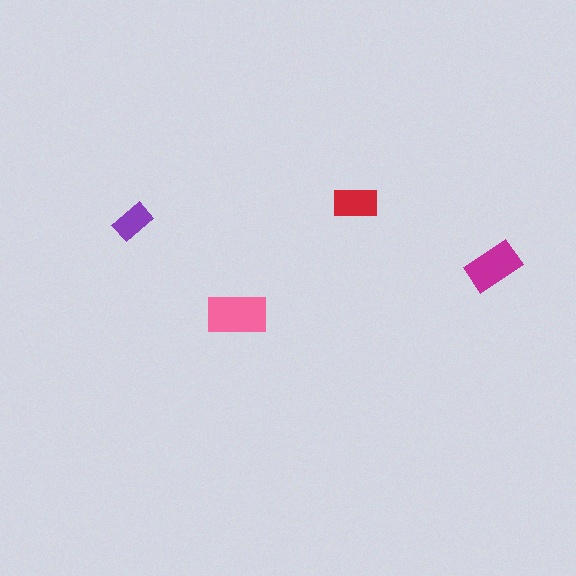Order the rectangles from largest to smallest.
the pink one, the magenta one, the red one, the purple one.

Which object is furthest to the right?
The magenta rectangle is rightmost.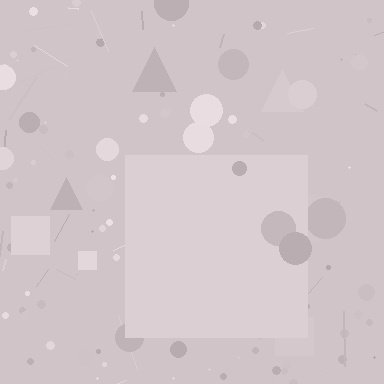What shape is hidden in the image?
A square is hidden in the image.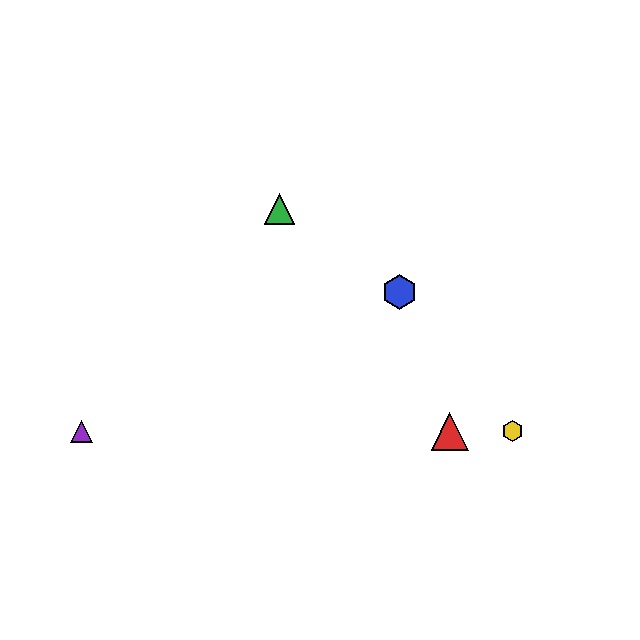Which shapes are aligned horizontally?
The red triangle, the yellow hexagon, the purple triangle are aligned horizontally.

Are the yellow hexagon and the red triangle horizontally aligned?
Yes, both are at y≈431.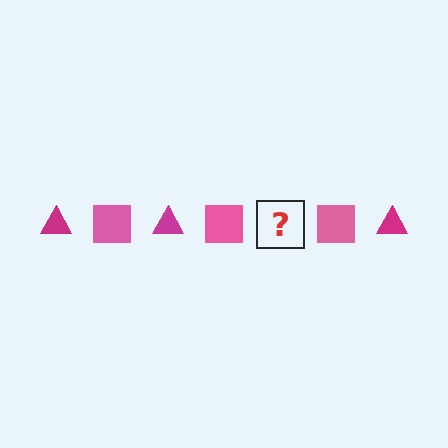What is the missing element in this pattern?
The missing element is a magenta triangle.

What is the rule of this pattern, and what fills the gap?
The rule is that the pattern alternates between magenta triangle and pink square. The gap should be filled with a magenta triangle.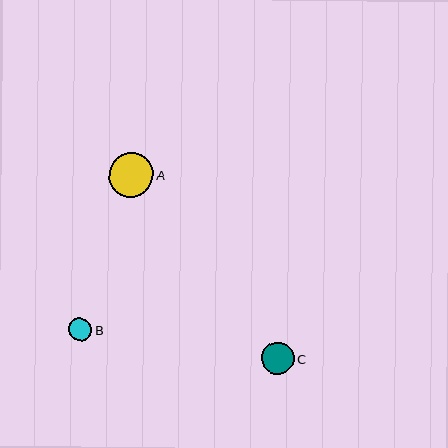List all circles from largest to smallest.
From largest to smallest: A, C, B.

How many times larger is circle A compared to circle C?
Circle A is approximately 1.4 times the size of circle C.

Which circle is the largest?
Circle A is the largest with a size of approximately 45 pixels.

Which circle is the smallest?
Circle B is the smallest with a size of approximately 23 pixels.